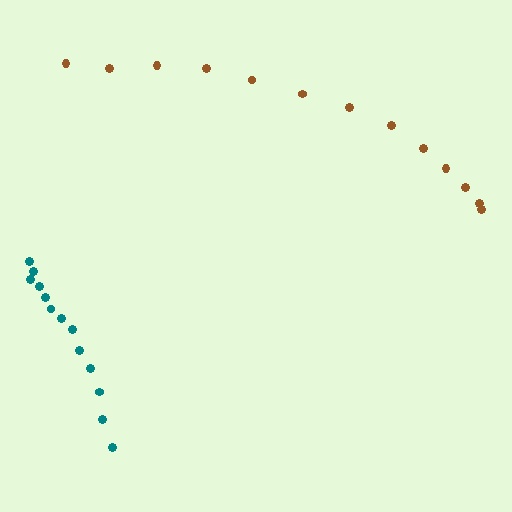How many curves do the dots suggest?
There are 2 distinct paths.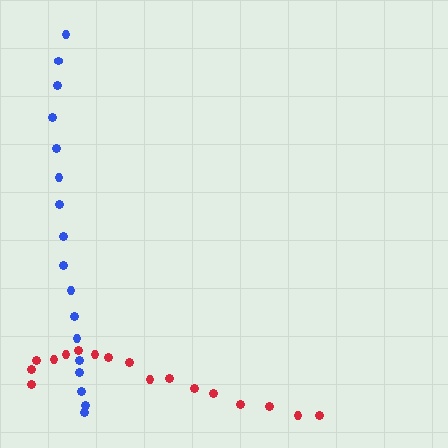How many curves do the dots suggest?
There are 2 distinct paths.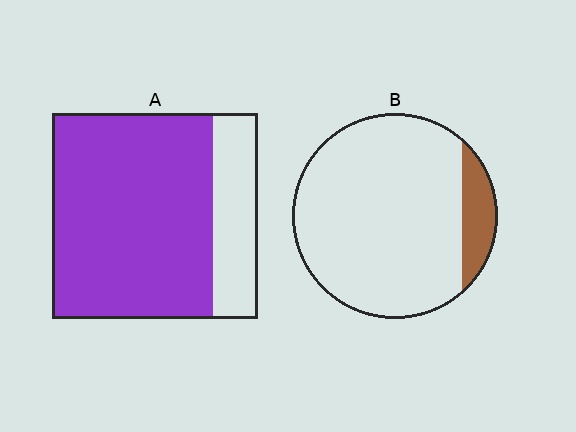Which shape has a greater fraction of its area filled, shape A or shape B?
Shape A.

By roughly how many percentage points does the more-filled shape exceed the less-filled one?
By roughly 65 percentage points (A over B).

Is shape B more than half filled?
No.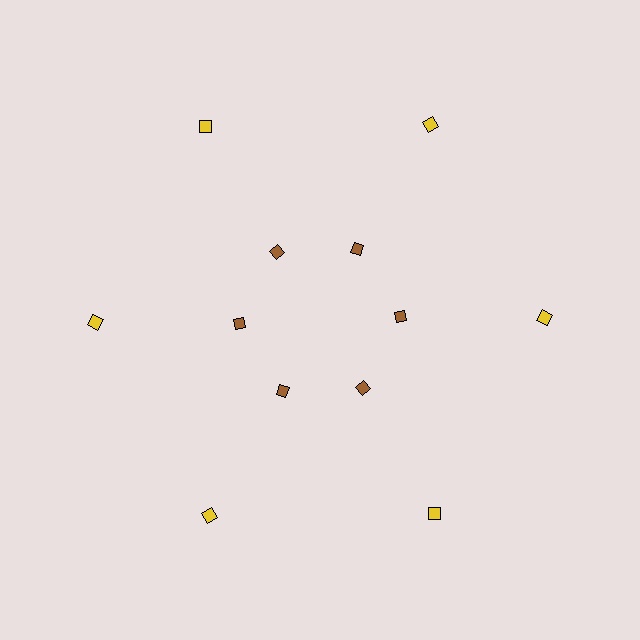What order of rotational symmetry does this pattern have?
This pattern has 6-fold rotational symmetry.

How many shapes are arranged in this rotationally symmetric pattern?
There are 12 shapes, arranged in 6 groups of 2.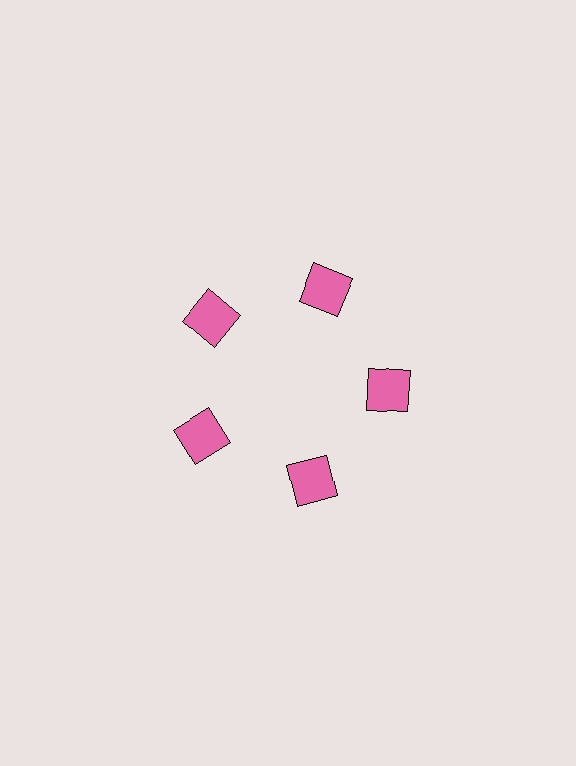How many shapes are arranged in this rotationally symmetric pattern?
There are 5 shapes, arranged in 5 groups of 1.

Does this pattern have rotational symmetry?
Yes, this pattern has 5-fold rotational symmetry. It looks the same after rotating 72 degrees around the center.